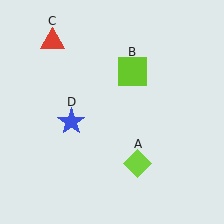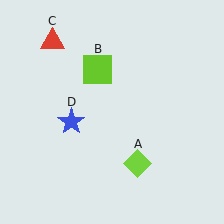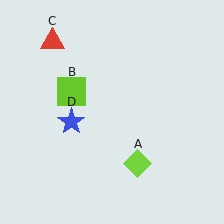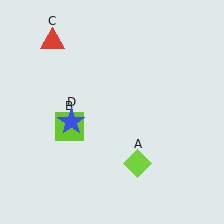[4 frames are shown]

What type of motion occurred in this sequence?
The lime square (object B) rotated counterclockwise around the center of the scene.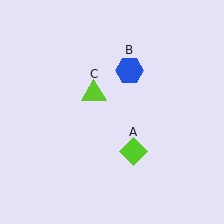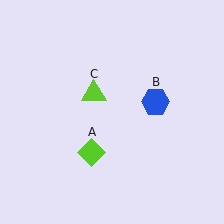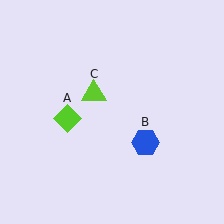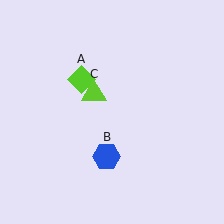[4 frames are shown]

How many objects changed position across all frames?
2 objects changed position: lime diamond (object A), blue hexagon (object B).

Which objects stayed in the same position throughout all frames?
Lime triangle (object C) remained stationary.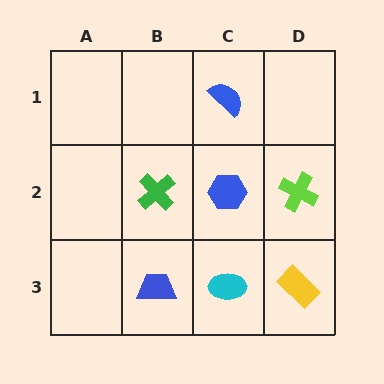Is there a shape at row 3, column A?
No, that cell is empty.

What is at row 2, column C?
A blue hexagon.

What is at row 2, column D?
A lime cross.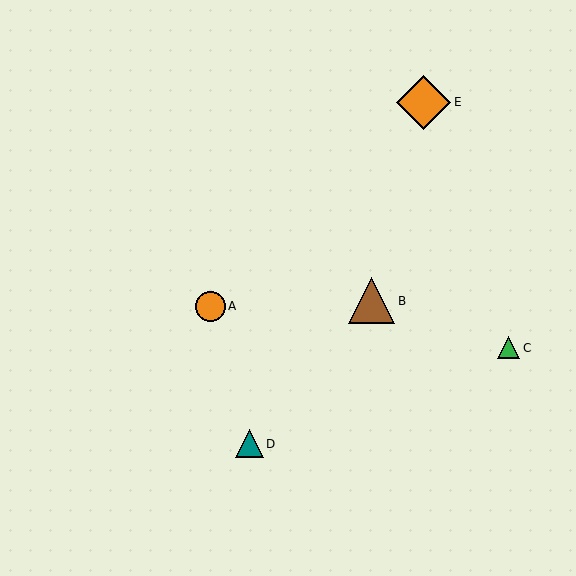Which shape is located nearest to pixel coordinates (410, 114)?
The orange diamond (labeled E) at (424, 102) is nearest to that location.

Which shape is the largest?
The orange diamond (labeled E) is the largest.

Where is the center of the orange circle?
The center of the orange circle is at (210, 306).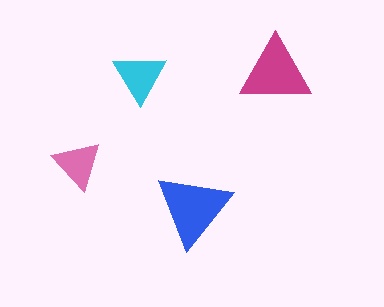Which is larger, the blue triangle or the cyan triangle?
The blue one.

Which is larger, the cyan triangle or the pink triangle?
The cyan one.